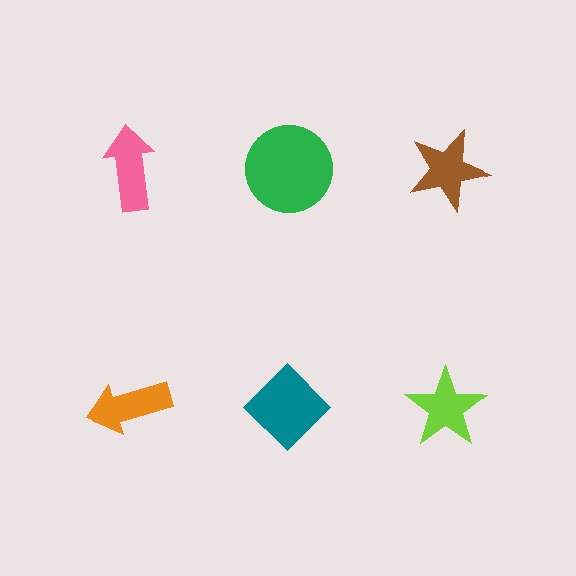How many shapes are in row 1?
3 shapes.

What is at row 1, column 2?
A green circle.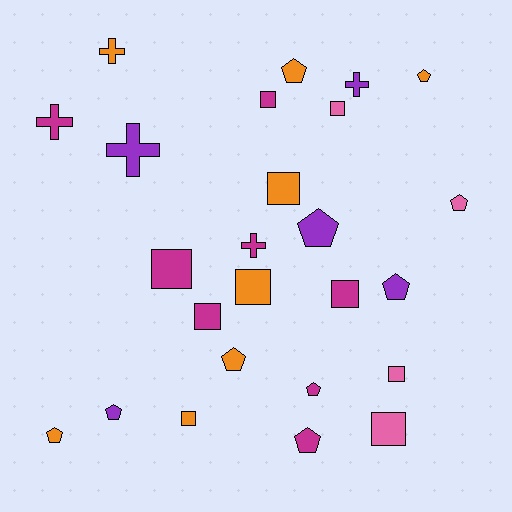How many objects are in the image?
There are 25 objects.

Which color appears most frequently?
Magenta, with 8 objects.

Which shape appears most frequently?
Pentagon, with 10 objects.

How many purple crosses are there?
There are 2 purple crosses.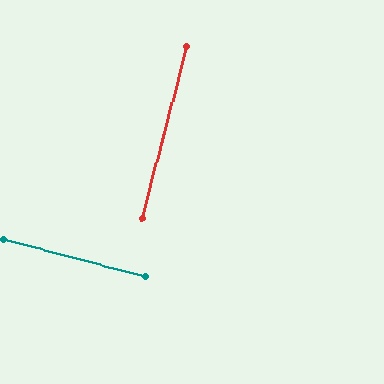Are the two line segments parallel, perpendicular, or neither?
Perpendicular — they meet at approximately 90°.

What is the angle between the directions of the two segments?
Approximately 90 degrees.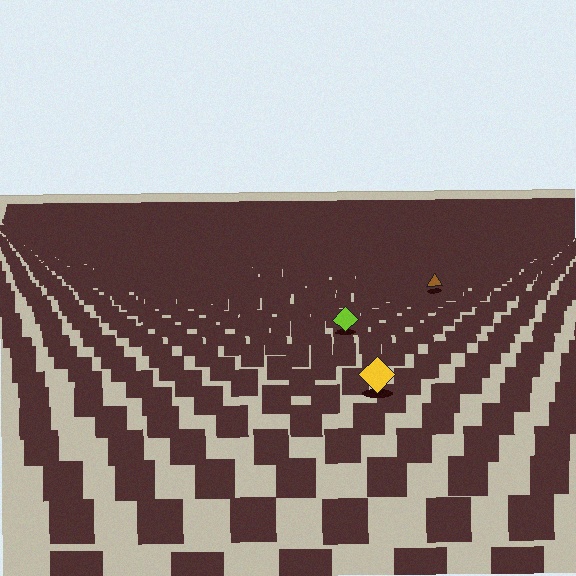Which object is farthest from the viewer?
The brown triangle is farthest from the viewer. It appears smaller and the ground texture around it is denser.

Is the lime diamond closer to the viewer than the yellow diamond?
No. The yellow diamond is closer — you can tell from the texture gradient: the ground texture is coarser near it.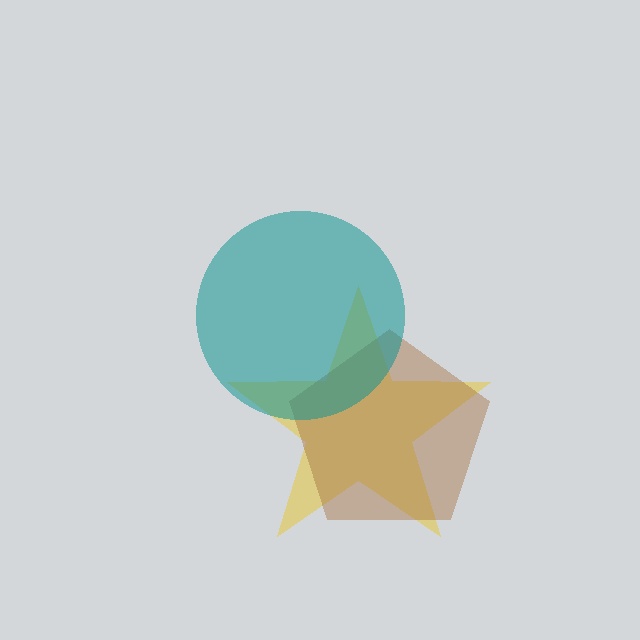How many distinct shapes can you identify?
There are 3 distinct shapes: a yellow star, a brown pentagon, a teal circle.